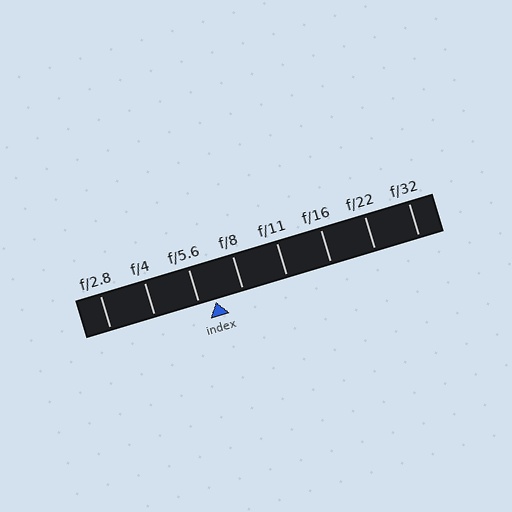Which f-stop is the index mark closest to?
The index mark is closest to f/5.6.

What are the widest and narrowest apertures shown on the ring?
The widest aperture shown is f/2.8 and the narrowest is f/32.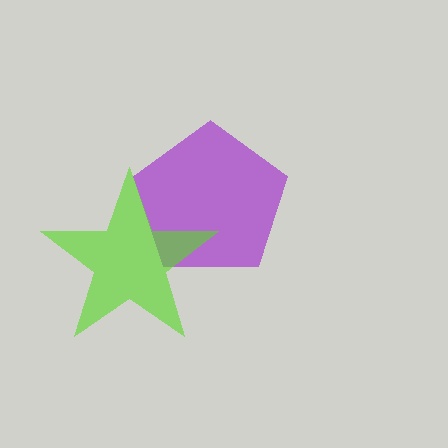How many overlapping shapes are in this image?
There are 2 overlapping shapes in the image.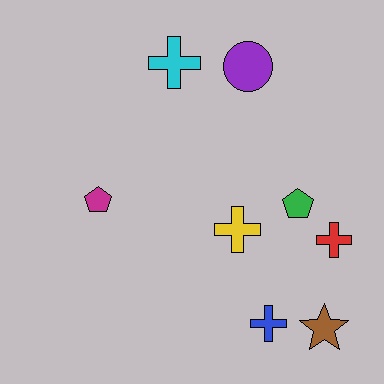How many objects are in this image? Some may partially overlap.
There are 8 objects.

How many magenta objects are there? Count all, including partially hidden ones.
There is 1 magenta object.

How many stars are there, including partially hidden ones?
There is 1 star.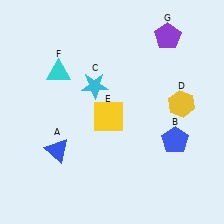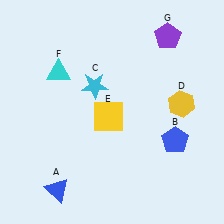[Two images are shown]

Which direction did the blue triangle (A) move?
The blue triangle (A) moved down.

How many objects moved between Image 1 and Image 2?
1 object moved between the two images.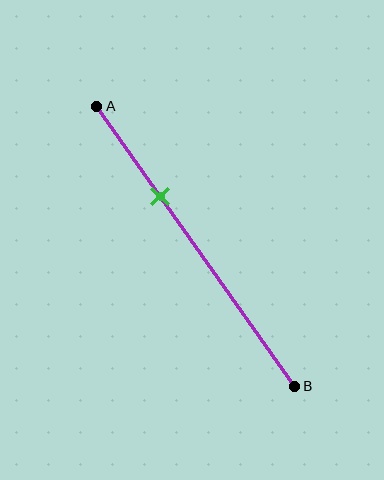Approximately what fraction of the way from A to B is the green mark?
The green mark is approximately 30% of the way from A to B.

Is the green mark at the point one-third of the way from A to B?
Yes, the mark is approximately at the one-third point.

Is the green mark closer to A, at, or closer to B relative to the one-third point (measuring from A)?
The green mark is approximately at the one-third point of segment AB.